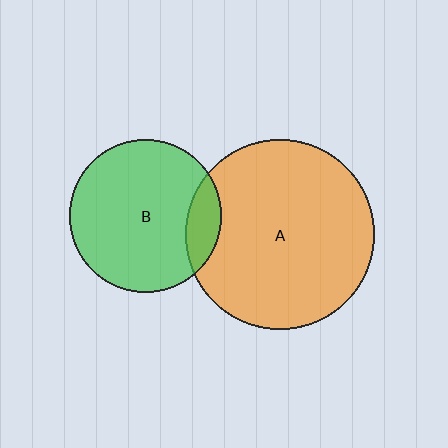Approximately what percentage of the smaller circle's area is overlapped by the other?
Approximately 15%.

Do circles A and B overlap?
Yes.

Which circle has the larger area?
Circle A (orange).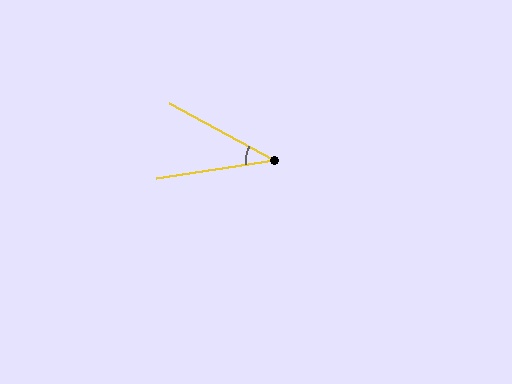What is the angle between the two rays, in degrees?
Approximately 37 degrees.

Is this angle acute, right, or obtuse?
It is acute.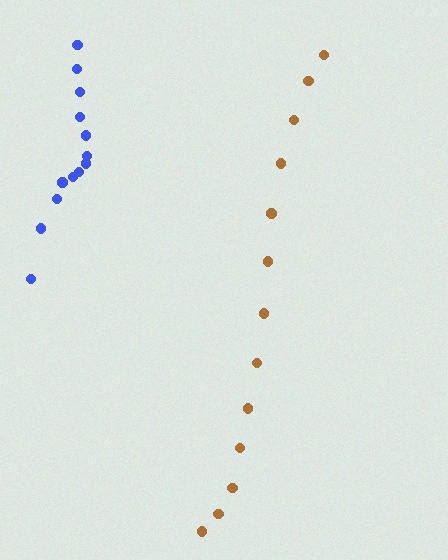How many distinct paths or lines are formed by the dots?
There are 2 distinct paths.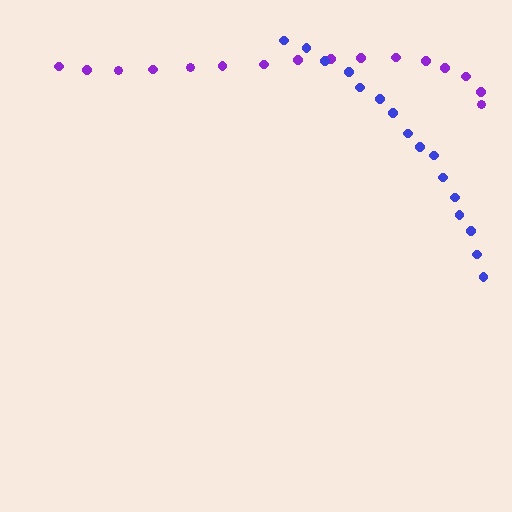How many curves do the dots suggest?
There are 2 distinct paths.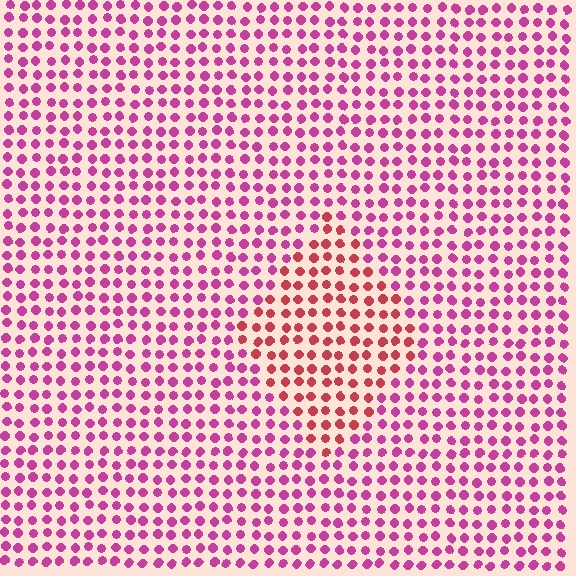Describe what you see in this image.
The image is filled with small magenta elements in a uniform arrangement. A diamond-shaped region is visible where the elements are tinted to a slightly different hue, forming a subtle color boundary.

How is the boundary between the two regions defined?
The boundary is defined purely by a slight shift in hue (about 36 degrees). Spacing, size, and orientation are identical on both sides.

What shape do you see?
I see a diamond.